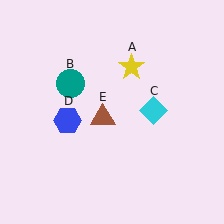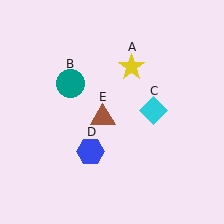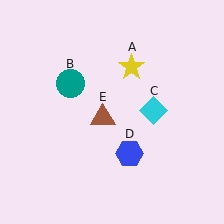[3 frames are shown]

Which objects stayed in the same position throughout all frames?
Yellow star (object A) and teal circle (object B) and cyan diamond (object C) and brown triangle (object E) remained stationary.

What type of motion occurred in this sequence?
The blue hexagon (object D) rotated counterclockwise around the center of the scene.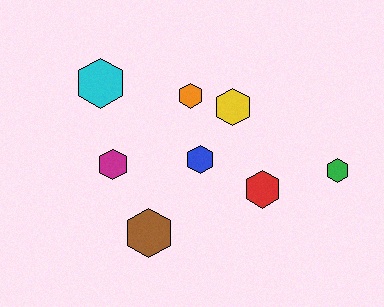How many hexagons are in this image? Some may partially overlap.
There are 8 hexagons.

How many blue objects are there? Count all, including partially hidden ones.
There is 1 blue object.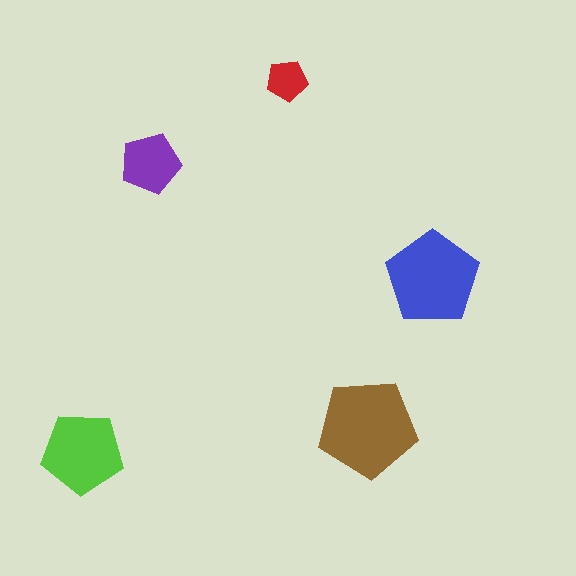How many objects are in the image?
There are 5 objects in the image.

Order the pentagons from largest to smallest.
the brown one, the blue one, the lime one, the purple one, the red one.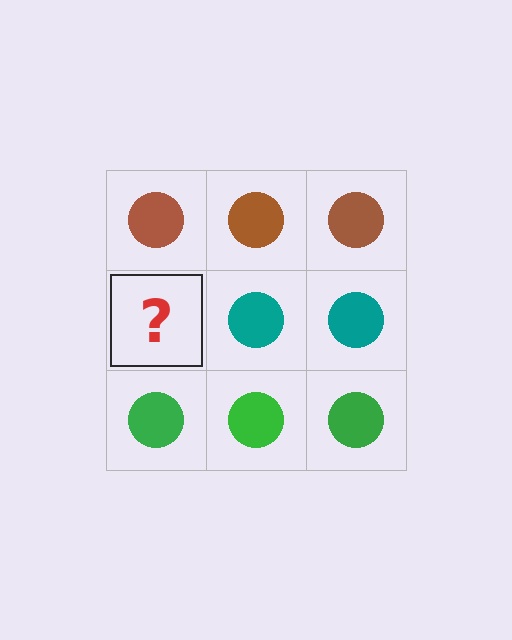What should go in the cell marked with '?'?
The missing cell should contain a teal circle.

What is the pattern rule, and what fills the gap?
The rule is that each row has a consistent color. The gap should be filled with a teal circle.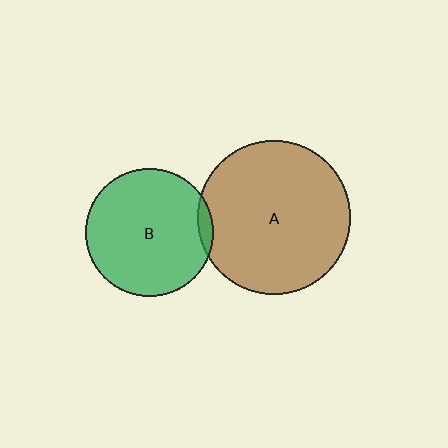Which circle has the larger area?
Circle A (brown).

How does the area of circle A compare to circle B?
Approximately 1.4 times.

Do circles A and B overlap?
Yes.